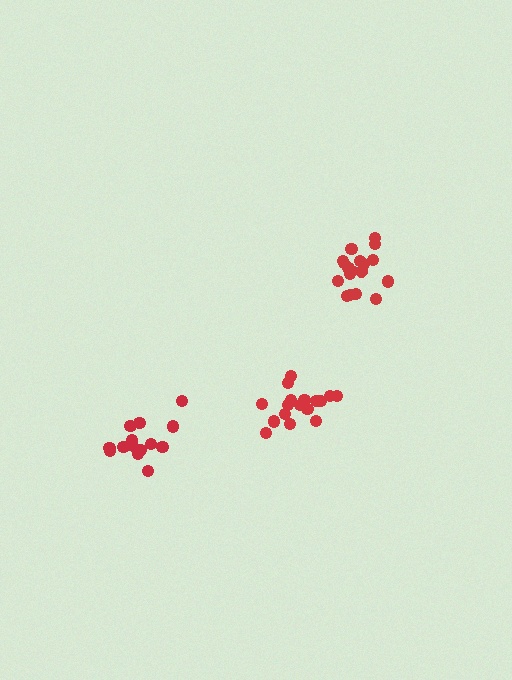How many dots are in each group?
Group 1: 18 dots, Group 2: 17 dots, Group 3: 14 dots (49 total).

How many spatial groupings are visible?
There are 3 spatial groupings.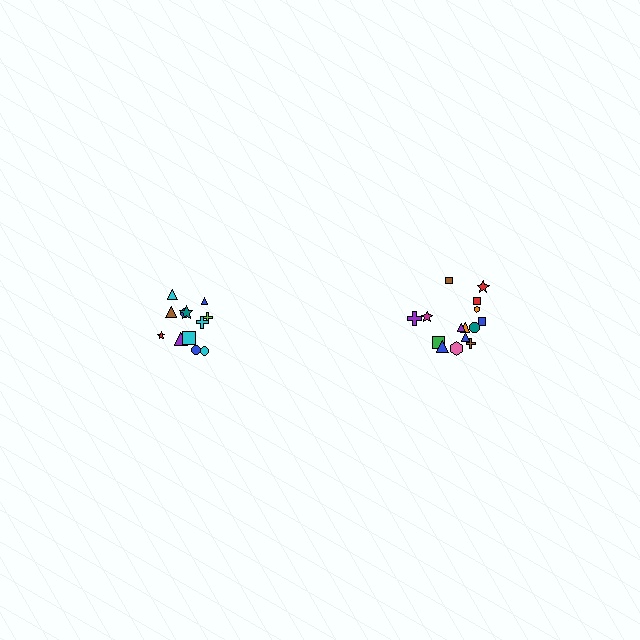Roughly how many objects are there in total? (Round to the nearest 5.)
Roughly 25 objects in total.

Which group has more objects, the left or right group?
The right group.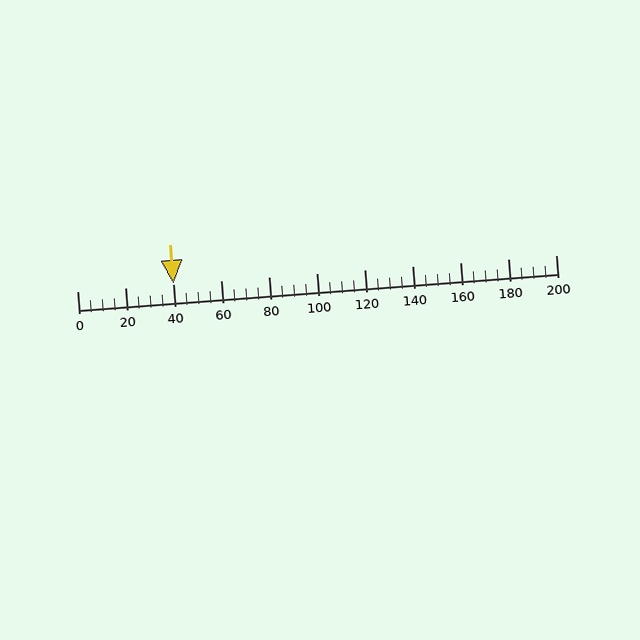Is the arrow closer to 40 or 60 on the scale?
The arrow is closer to 40.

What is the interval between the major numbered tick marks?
The major tick marks are spaced 20 units apart.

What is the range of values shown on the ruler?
The ruler shows values from 0 to 200.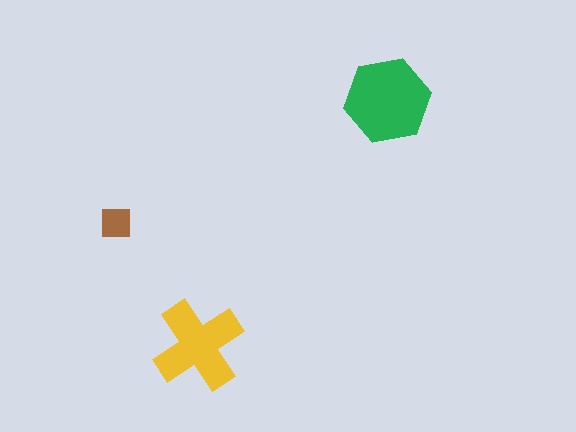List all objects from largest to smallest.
The green hexagon, the yellow cross, the brown square.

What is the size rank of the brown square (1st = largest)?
3rd.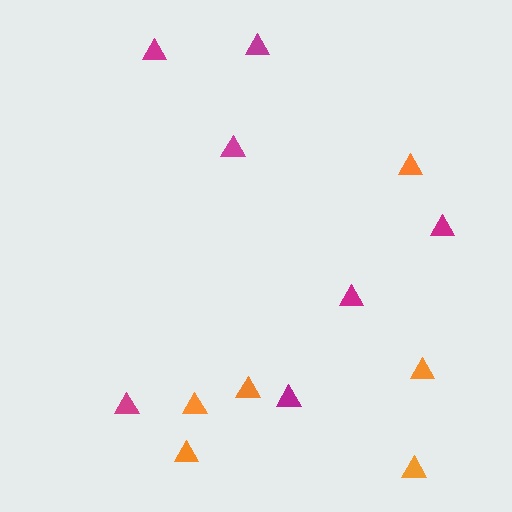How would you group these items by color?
There are 2 groups: one group of orange triangles (6) and one group of magenta triangles (7).